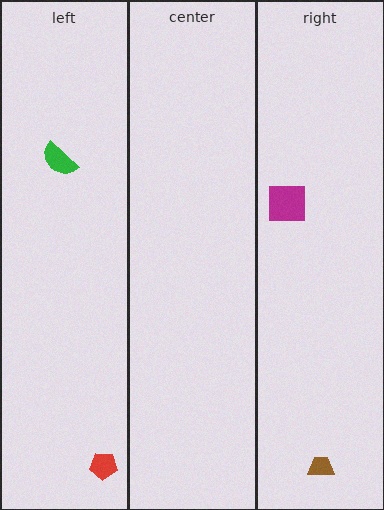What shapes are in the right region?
The brown trapezoid, the magenta square.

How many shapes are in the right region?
2.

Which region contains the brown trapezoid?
The right region.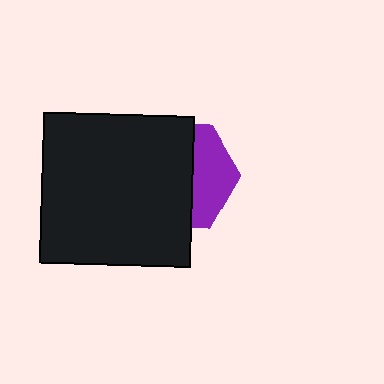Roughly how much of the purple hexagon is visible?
A small part of it is visible (roughly 36%).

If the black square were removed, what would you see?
You would see the complete purple hexagon.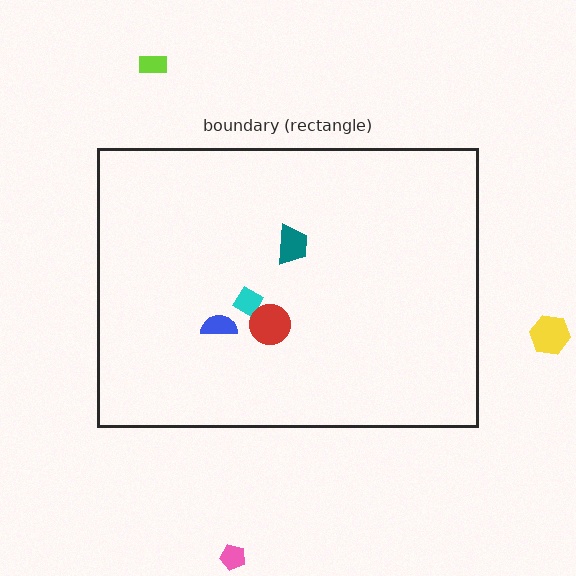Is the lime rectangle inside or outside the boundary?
Outside.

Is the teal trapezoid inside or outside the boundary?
Inside.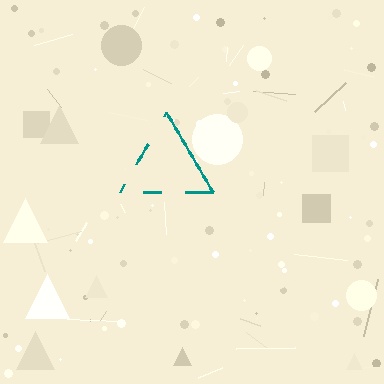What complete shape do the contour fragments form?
The contour fragments form a triangle.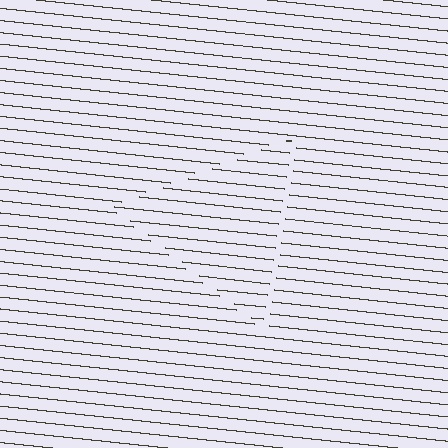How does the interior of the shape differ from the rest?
The interior of the shape contains the same grating, shifted by half a period — the contour is defined by the phase discontinuity where line-ends from the inner and outer gratings abut.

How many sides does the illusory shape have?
3 sides — the line-ends trace a triangle.